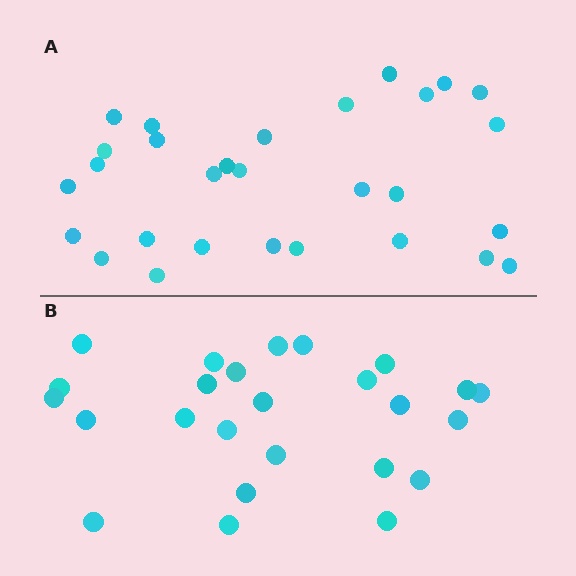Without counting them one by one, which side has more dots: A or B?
Region A (the top region) has more dots.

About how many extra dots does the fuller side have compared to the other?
Region A has about 4 more dots than region B.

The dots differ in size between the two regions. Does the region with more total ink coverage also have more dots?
No. Region B has more total ink coverage because its dots are larger, but region A actually contains more individual dots. Total area can be misleading — the number of items is what matters here.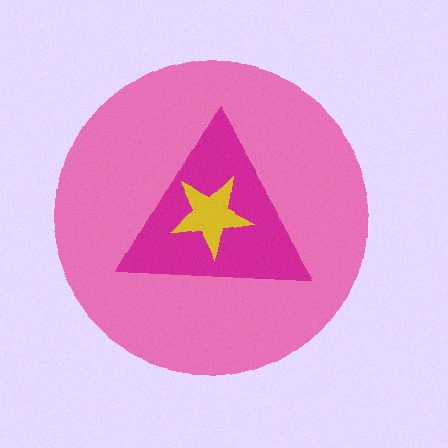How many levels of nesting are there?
3.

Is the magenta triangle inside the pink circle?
Yes.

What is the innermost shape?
The yellow star.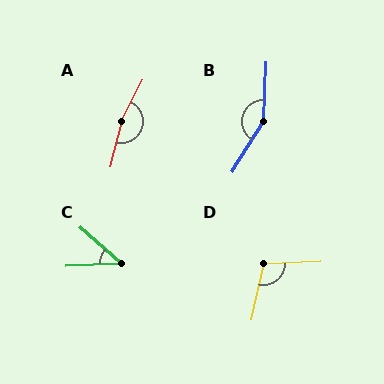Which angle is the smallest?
C, at approximately 44 degrees.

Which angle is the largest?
A, at approximately 166 degrees.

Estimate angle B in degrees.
Approximately 150 degrees.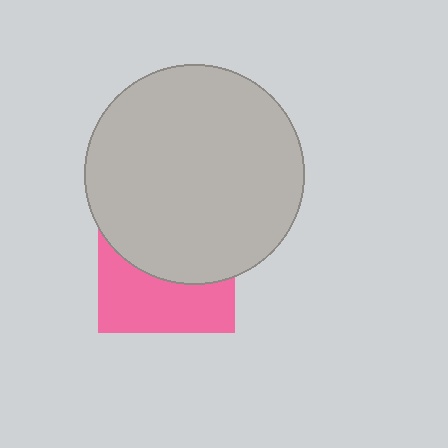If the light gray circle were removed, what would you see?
You would see the complete pink square.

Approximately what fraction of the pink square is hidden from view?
Roughly 56% of the pink square is hidden behind the light gray circle.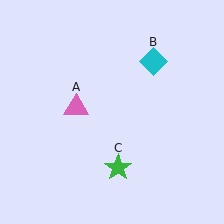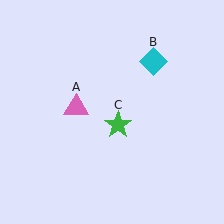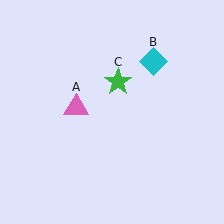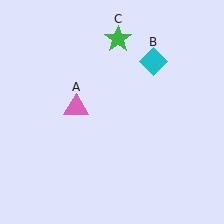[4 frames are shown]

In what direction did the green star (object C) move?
The green star (object C) moved up.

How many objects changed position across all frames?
1 object changed position: green star (object C).